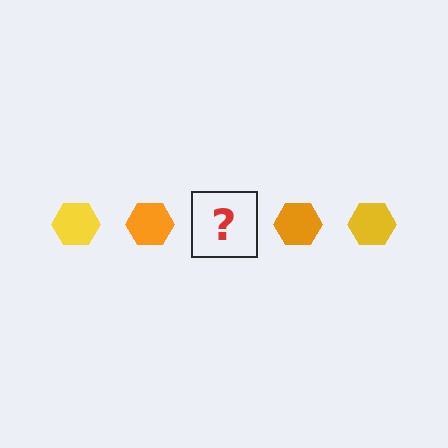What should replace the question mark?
The question mark should be replaced with a yellow hexagon.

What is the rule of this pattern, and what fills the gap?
The rule is that the pattern cycles through yellow, orange hexagons. The gap should be filled with a yellow hexagon.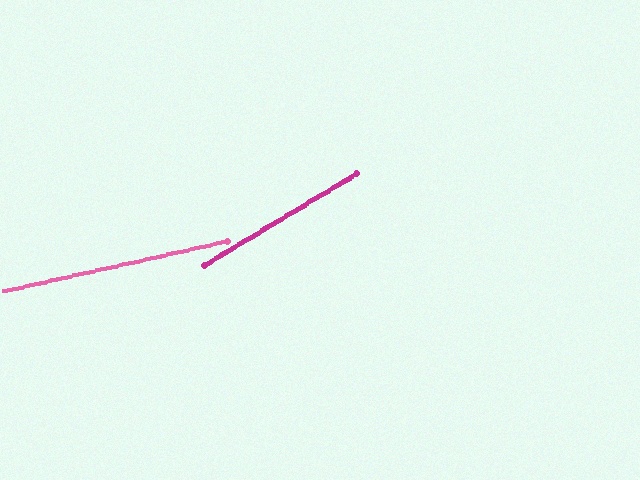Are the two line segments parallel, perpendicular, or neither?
Neither parallel nor perpendicular — they differ by about 18°.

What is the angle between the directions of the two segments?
Approximately 18 degrees.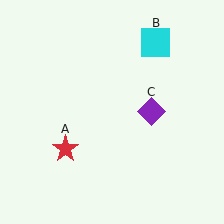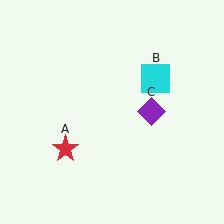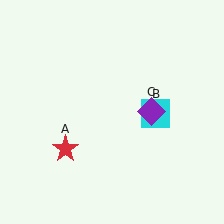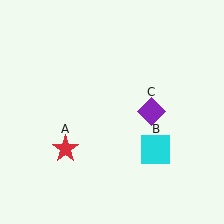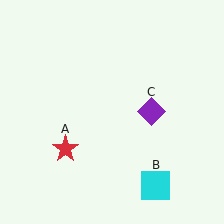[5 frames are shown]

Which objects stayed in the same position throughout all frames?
Red star (object A) and purple diamond (object C) remained stationary.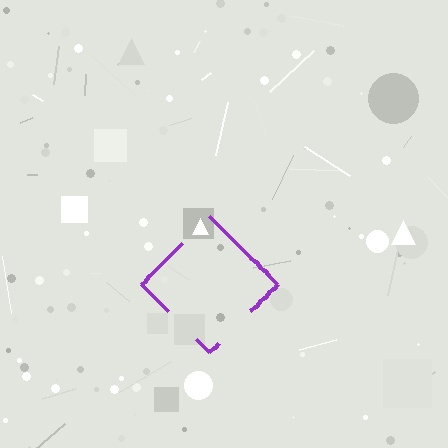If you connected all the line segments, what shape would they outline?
They would outline a diamond.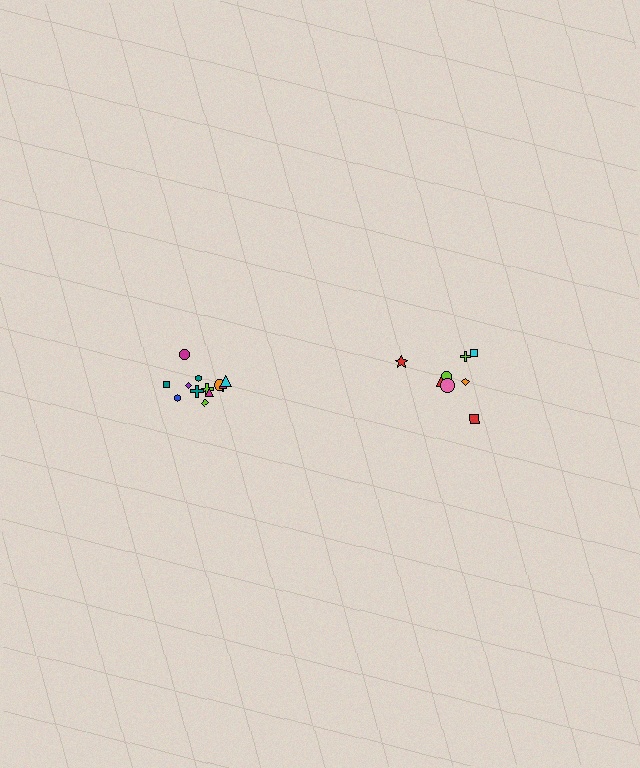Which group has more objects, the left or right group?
The left group.